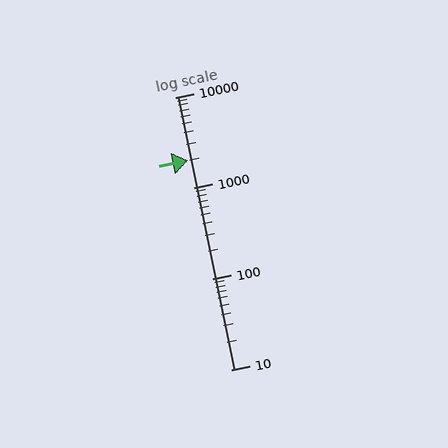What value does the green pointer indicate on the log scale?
The pointer indicates approximately 2000.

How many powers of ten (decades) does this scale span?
The scale spans 3 decades, from 10 to 10000.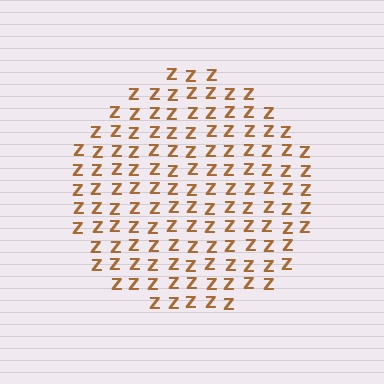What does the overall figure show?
The overall figure shows a circle.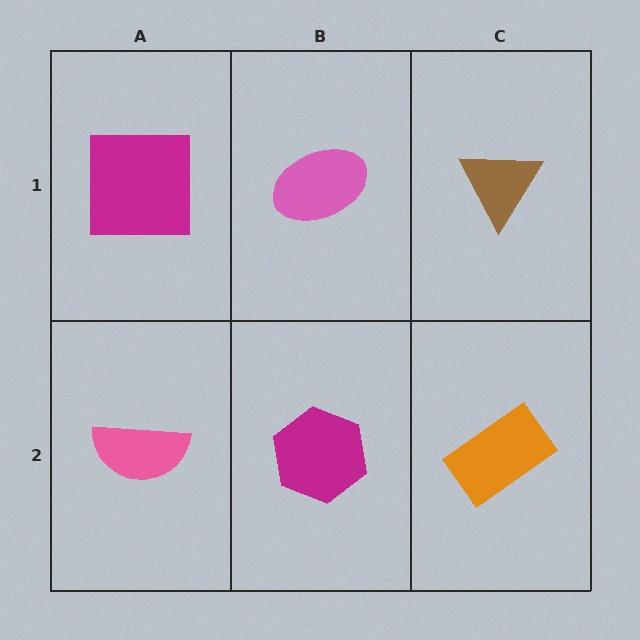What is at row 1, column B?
A pink ellipse.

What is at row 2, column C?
An orange rectangle.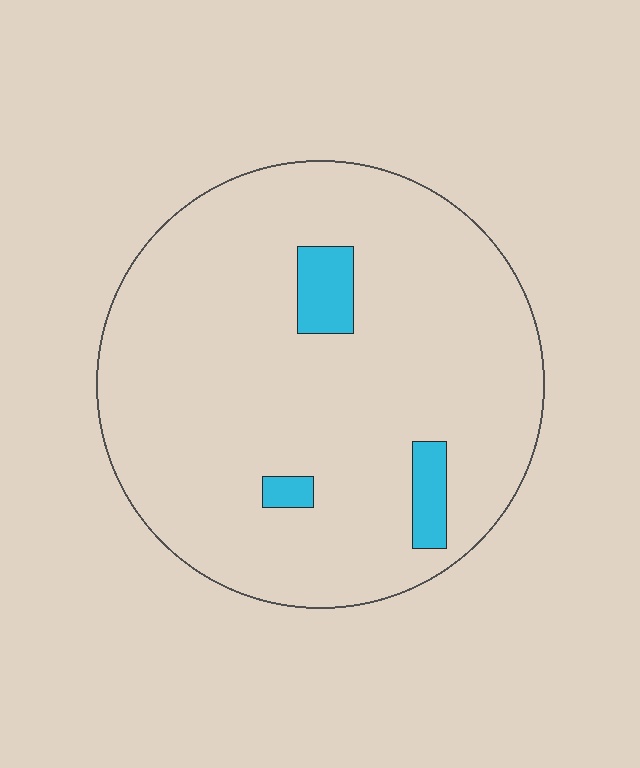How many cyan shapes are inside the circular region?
3.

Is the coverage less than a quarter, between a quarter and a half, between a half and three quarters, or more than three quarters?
Less than a quarter.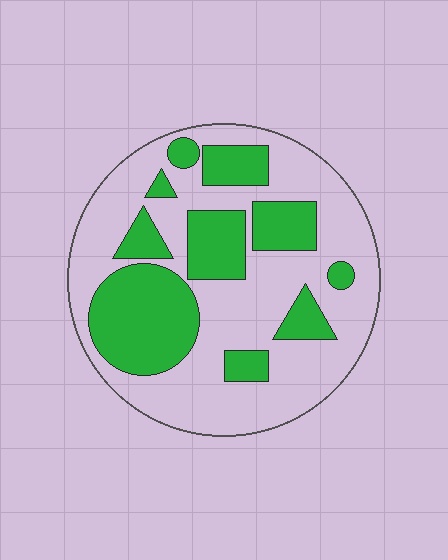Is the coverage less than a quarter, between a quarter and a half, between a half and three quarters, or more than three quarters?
Between a quarter and a half.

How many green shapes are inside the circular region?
10.